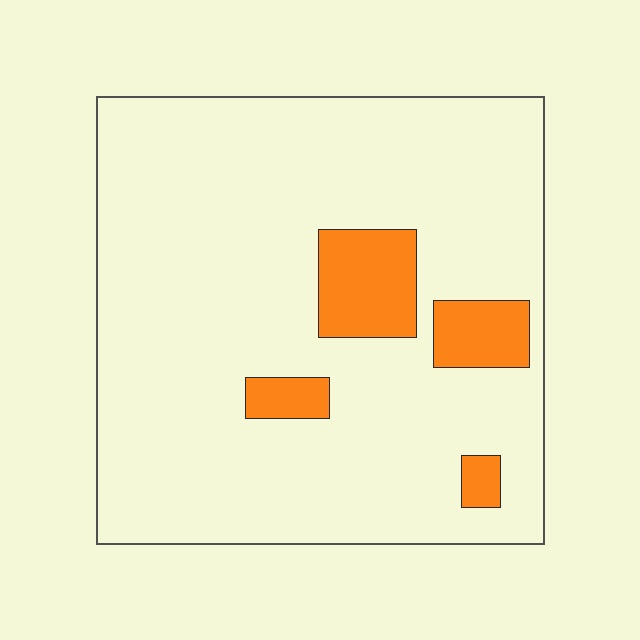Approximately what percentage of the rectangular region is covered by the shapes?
Approximately 10%.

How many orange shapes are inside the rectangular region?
4.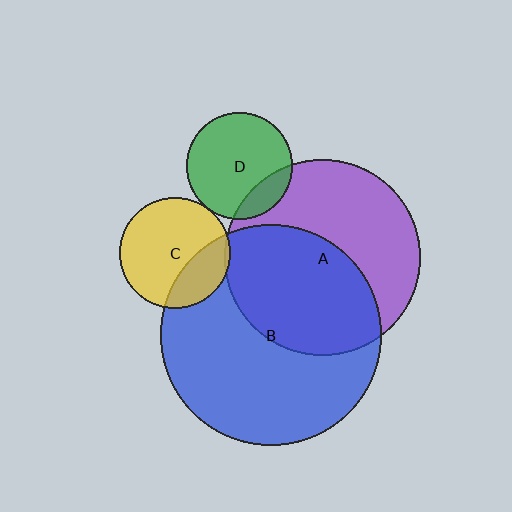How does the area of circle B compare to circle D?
Approximately 4.3 times.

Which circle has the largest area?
Circle B (blue).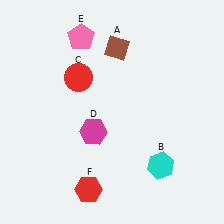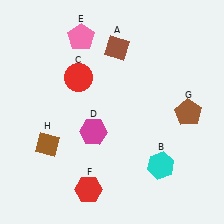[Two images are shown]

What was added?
A brown pentagon (G), a brown diamond (H) were added in Image 2.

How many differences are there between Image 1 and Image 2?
There are 2 differences between the two images.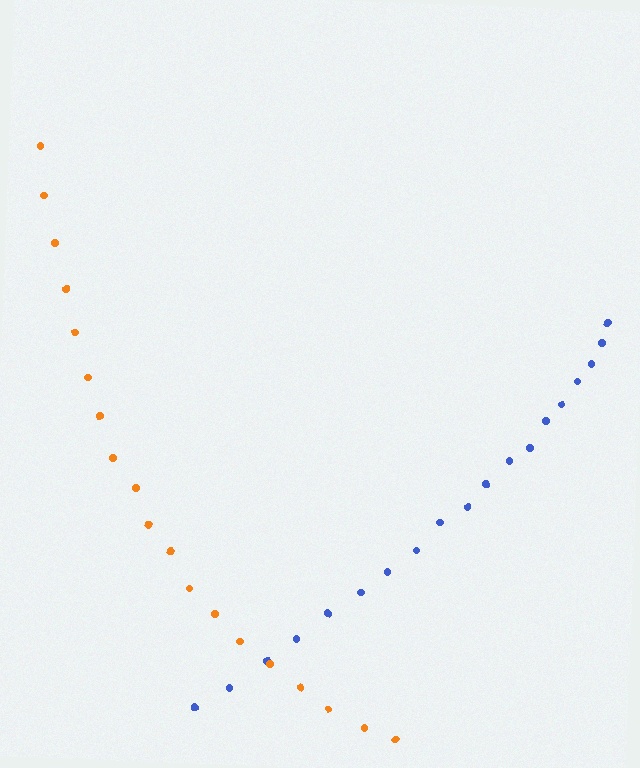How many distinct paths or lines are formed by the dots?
There are 2 distinct paths.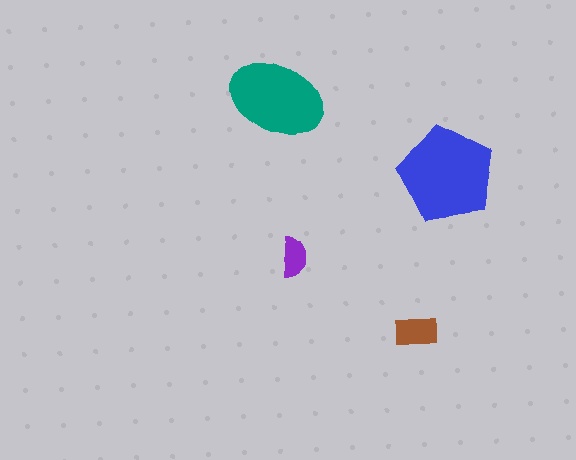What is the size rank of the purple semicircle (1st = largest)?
4th.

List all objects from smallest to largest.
The purple semicircle, the brown rectangle, the teal ellipse, the blue pentagon.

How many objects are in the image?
There are 4 objects in the image.